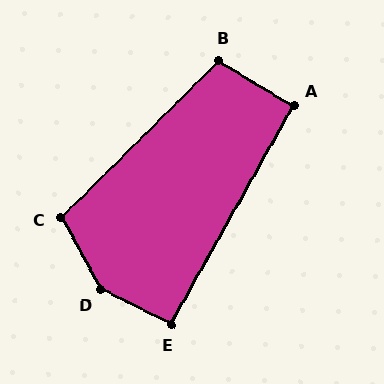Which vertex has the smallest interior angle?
A, at approximately 91 degrees.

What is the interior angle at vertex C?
Approximately 106 degrees (obtuse).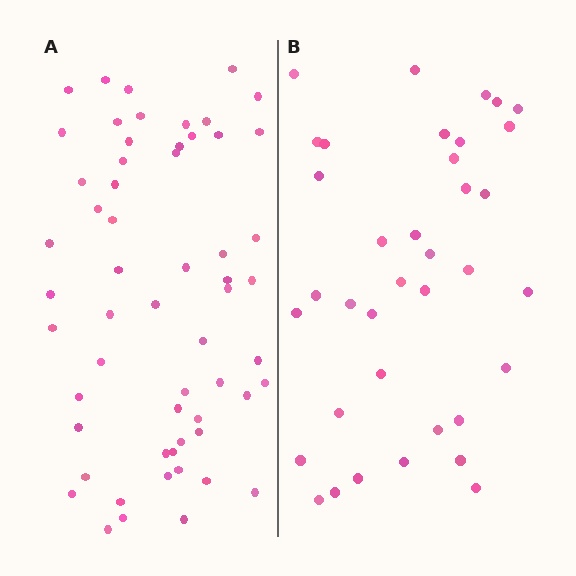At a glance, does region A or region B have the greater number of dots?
Region A (the left region) has more dots.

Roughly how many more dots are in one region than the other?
Region A has approximately 20 more dots than region B.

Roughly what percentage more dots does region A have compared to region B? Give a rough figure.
About 55% more.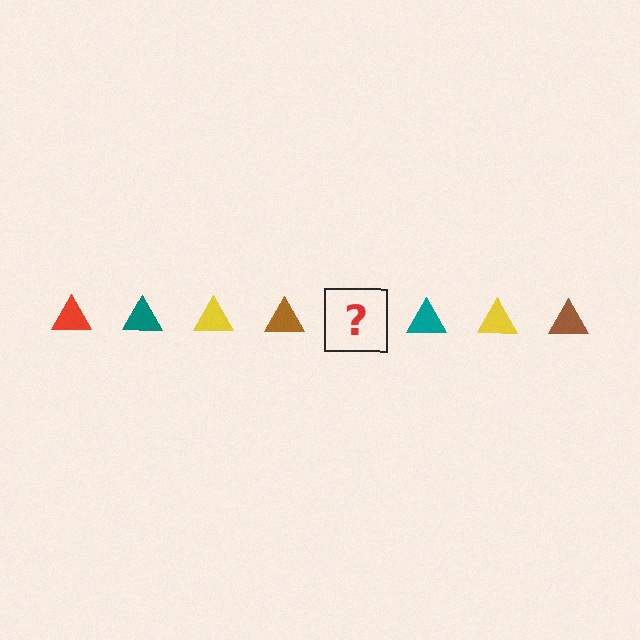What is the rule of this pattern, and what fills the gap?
The rule is that the pattern cycles through red, teal, yellow, brown triangles. The gap should be filled with a red triangle.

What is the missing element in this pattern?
The missing element is a red triangle.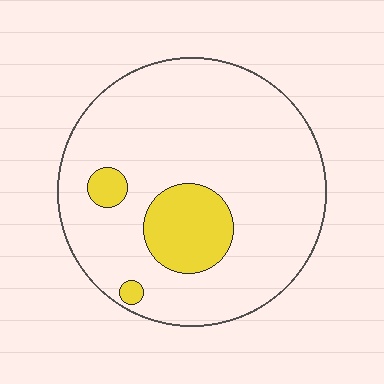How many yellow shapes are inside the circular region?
3.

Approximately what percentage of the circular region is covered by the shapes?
Approximately 15%.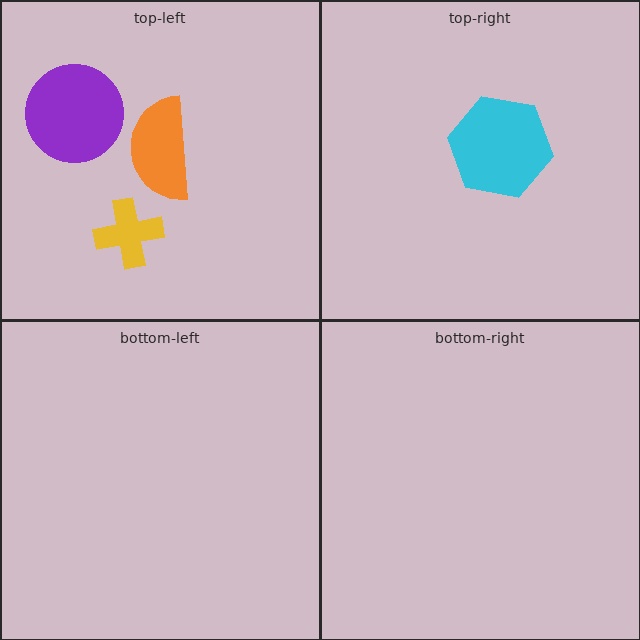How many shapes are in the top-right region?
1.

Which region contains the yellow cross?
The top-left region.